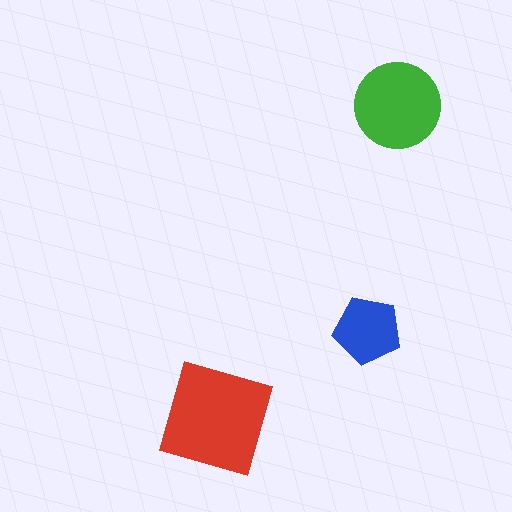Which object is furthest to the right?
The green circle is rightmost.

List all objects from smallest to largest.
The blue pentagon, the green circle, the red square.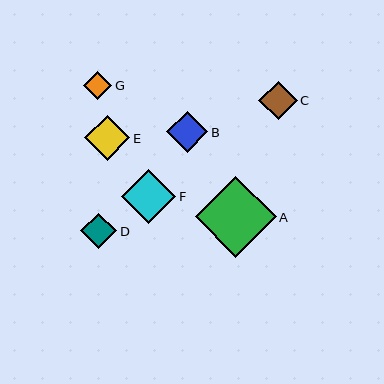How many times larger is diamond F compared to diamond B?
Diamond F is approximately 1.3 times the size of diamond B.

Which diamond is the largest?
Diamond A is the largest with a size of approximately 81 pixels.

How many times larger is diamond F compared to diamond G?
Diamond F is approximately 1.9 times the size of diamond G.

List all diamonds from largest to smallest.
From largest to smallest: A, F, E, B, C, D, G.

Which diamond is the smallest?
Diamond G is the smallest with a size of approximately 28 pixels.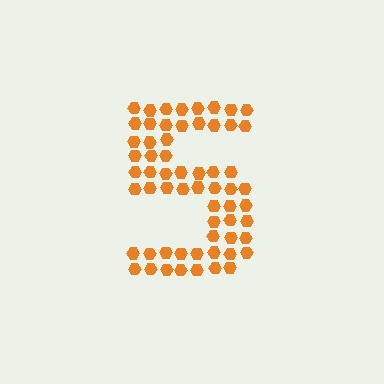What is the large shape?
The large shape is the digit 5.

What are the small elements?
The small elements are hexagons.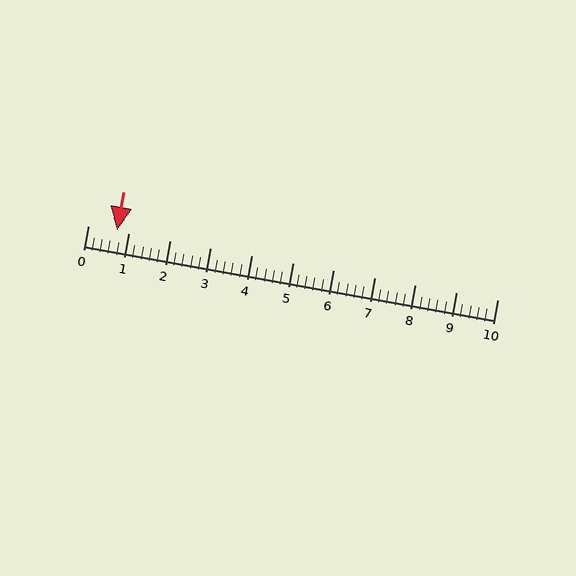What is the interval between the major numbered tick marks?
The major tick marks are spaced 1 units apart.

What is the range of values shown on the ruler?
The ruler shows values from 0 to 10.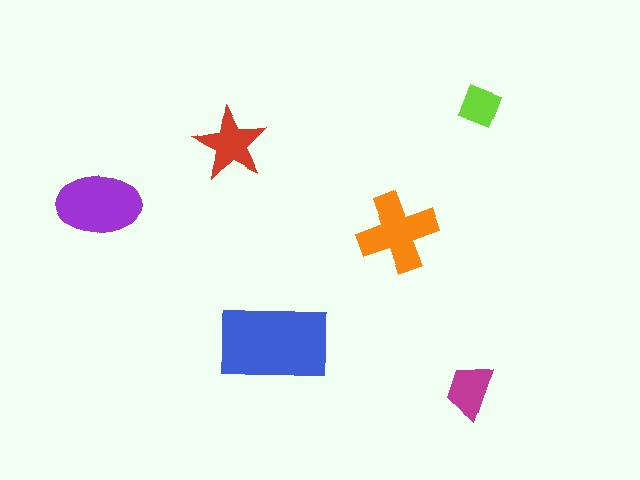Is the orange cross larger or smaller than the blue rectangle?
Smaller.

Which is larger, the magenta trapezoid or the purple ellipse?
The purple ellipse.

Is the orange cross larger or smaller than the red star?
Larger.